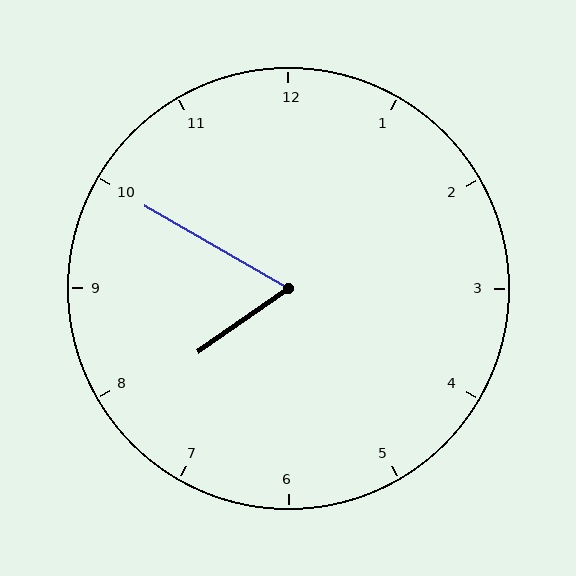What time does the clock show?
7:50.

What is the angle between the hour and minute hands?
Approximately 65 degrees.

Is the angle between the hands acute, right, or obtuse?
It is acute.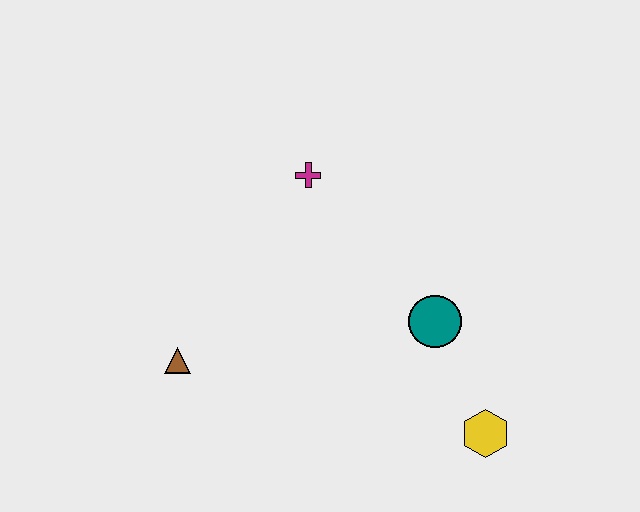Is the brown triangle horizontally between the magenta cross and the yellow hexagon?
No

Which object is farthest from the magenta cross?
The yellow hexagon is farthest from the magenta cross.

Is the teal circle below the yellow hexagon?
No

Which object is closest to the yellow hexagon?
The teal circle is closest to the yellow hexagon.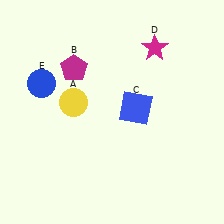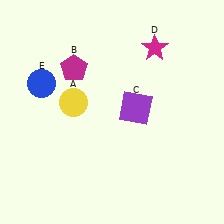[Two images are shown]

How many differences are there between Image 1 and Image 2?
There is 1 difference between the two images.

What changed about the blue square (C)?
In Image 1, C is blue. In Image 2, it changed to purple.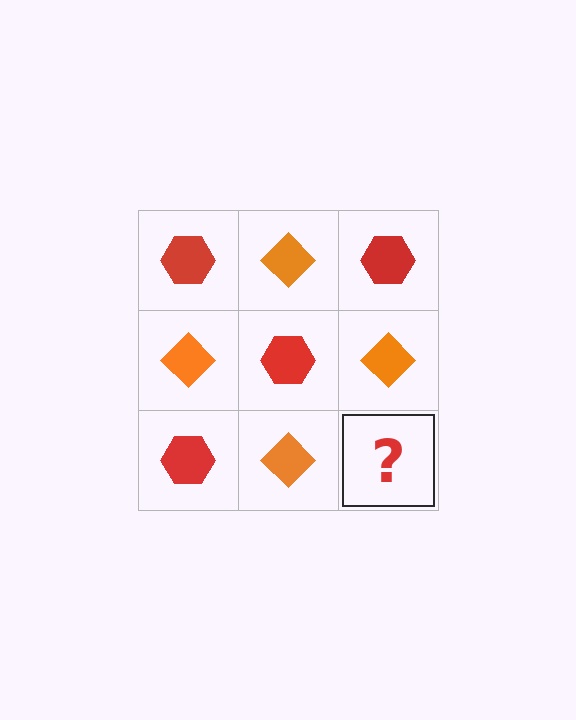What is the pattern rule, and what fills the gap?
The rule is that it alternates red hexagon and orange diamond in a checkerboard pattern. The gap should be filled with a red hexagon.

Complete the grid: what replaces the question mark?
The question mark should be replaced with a red hexagon.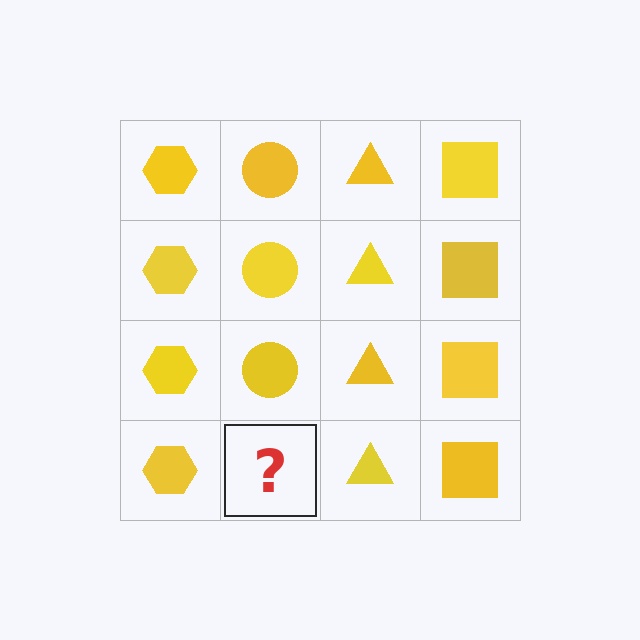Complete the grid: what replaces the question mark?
The question mark should be replaced with a yellow circle.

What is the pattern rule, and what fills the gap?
The rule is that each column has a consistent shape. The gap should be filled with a yellow circle.